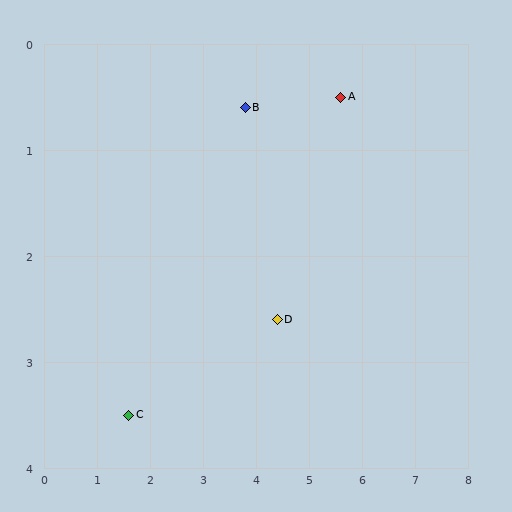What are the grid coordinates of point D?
Point D is at approximately (4.4, 2.6).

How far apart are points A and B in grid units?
Points A and B are about 1.8 grid units apart.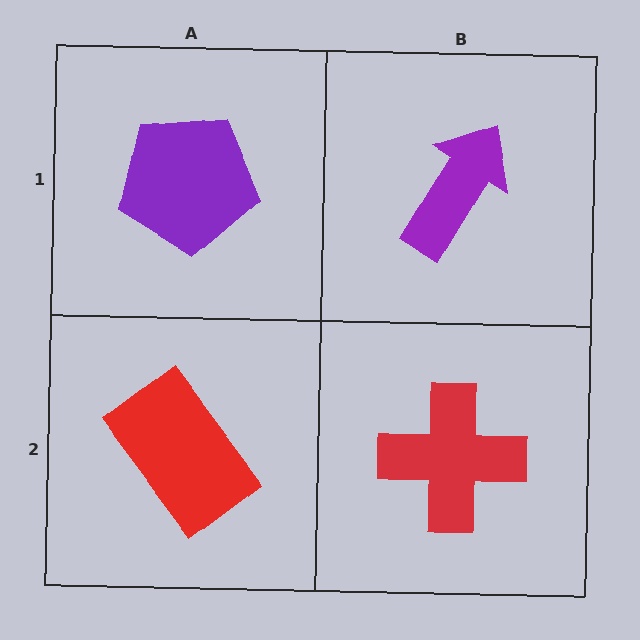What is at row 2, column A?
A red rectangle.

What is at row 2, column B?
A red cross.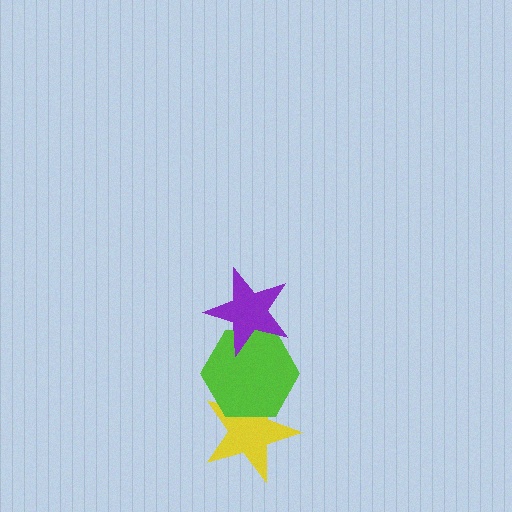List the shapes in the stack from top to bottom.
From top to bottom: the purple star, the lime hexagon, the yellow star.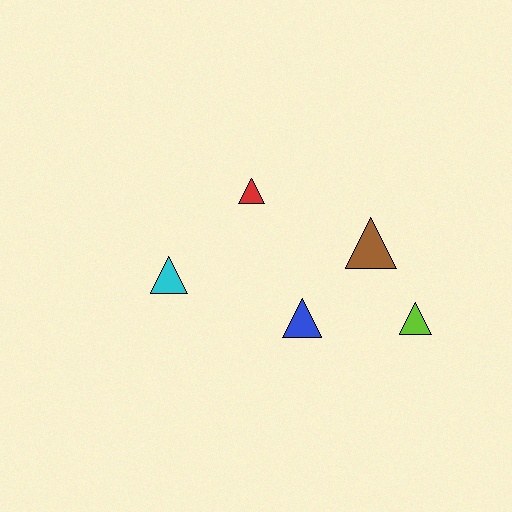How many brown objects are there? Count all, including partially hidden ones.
There is 1 brown object.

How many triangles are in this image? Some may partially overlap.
There are 5 triangles.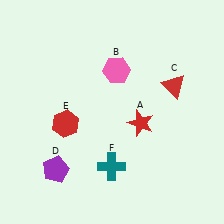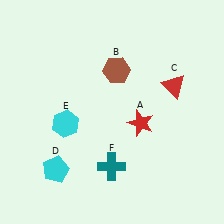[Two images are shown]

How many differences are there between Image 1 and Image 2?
There are 3 differences between the two images.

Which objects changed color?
B changed from pink to brown. D changed from purple to cyan. E changed from red to cyan.